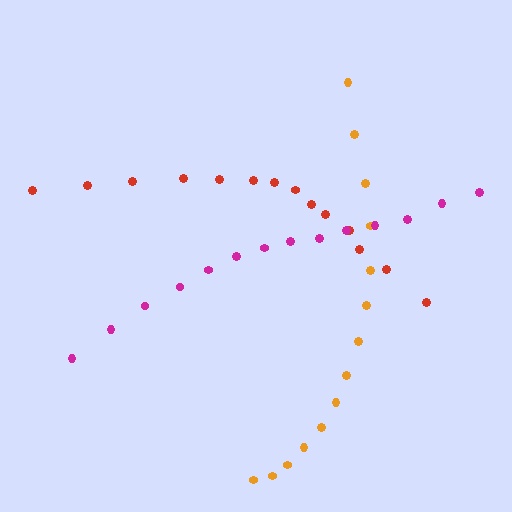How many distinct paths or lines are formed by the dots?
There are 3 distinct paths.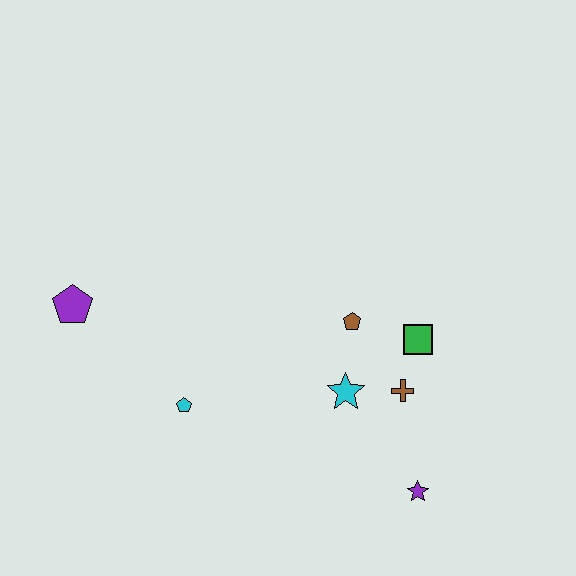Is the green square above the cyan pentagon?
Yes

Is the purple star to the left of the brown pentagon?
No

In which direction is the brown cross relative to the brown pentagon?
The brown cross is below the brown pentagon.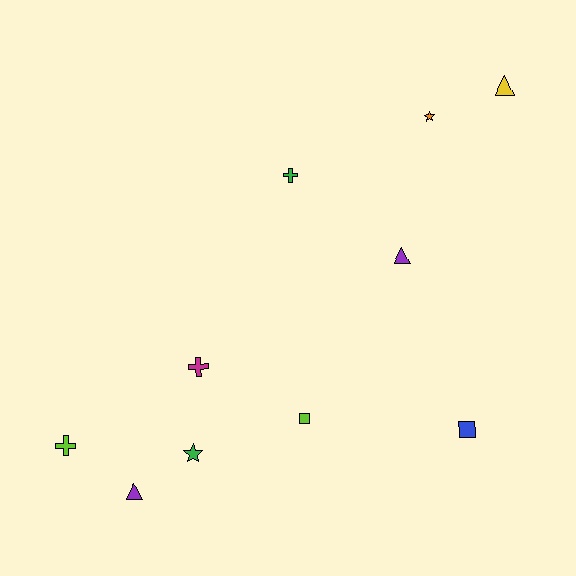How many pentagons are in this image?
There are no pentagons.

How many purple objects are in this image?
There are 2 purple objects.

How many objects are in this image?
There are 10 objects.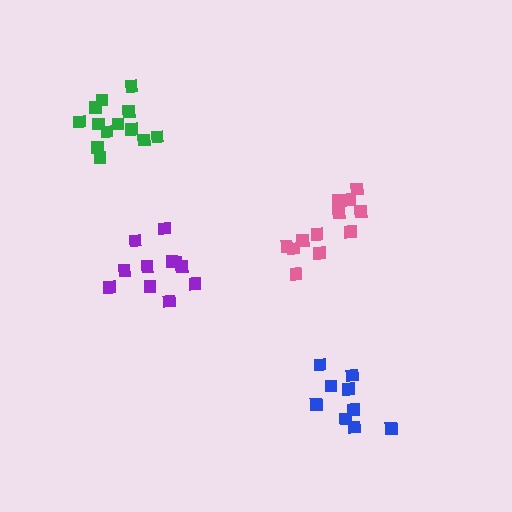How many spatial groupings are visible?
There are 4 spatial groupings.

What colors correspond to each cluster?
The clusters are colored: pink, green, blue, purple.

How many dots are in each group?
Group 1: 12 dots, Group 2: 13 dots, Group 3: 9 dots, Group 4: 11 dots (45 total).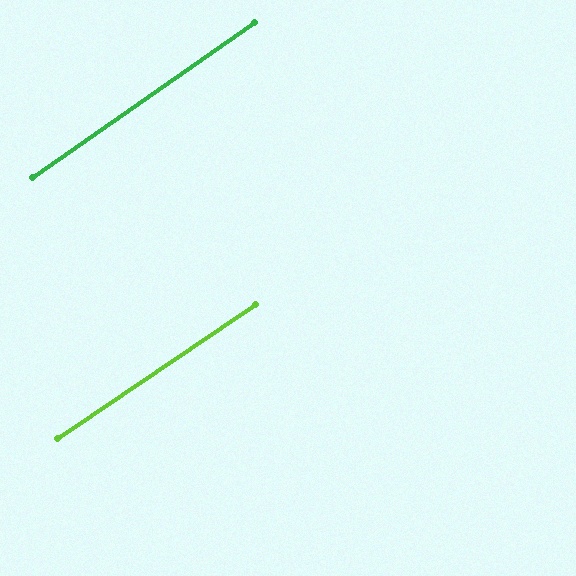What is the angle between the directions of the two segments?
Approximately 1 degree.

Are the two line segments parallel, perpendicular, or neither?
Parallel — their directions differ by only 0.8°.